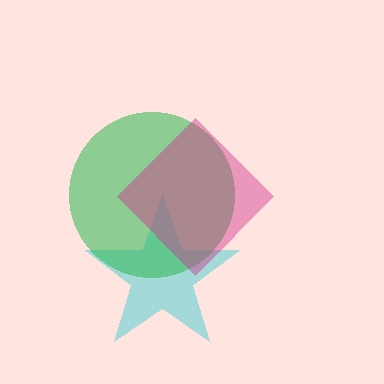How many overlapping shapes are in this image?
There are 3 overlapping shapes in the image.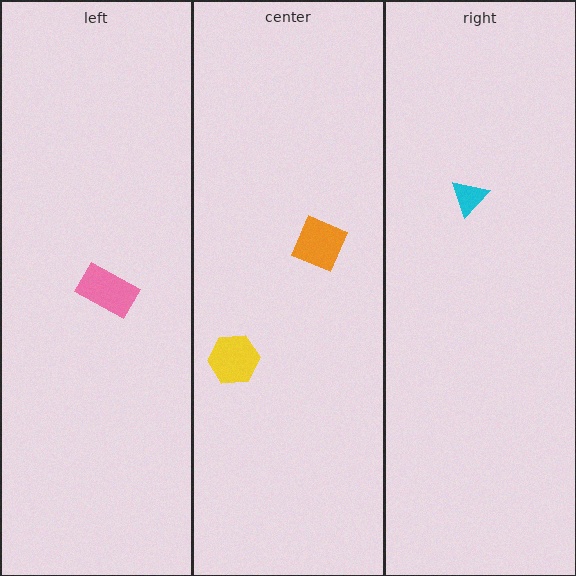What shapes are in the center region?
The yellow hexagon, the orange diamond.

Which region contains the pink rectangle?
The left region.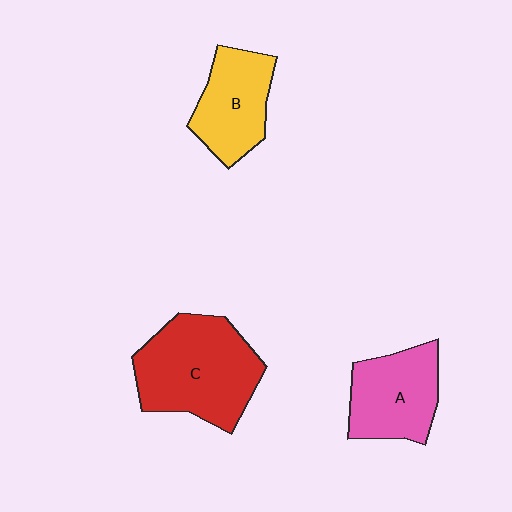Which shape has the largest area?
Shape C (red).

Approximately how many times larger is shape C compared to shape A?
Approximately 1.4 times.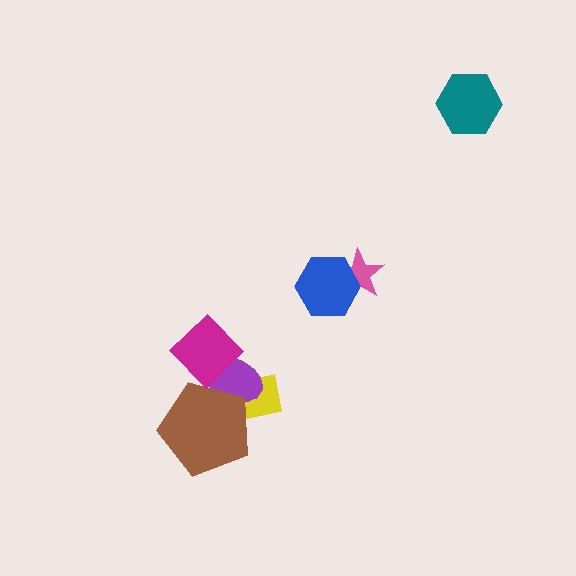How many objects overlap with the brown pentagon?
2 objects overlap with the brown pentagon.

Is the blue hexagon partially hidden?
No, no other shape covers it.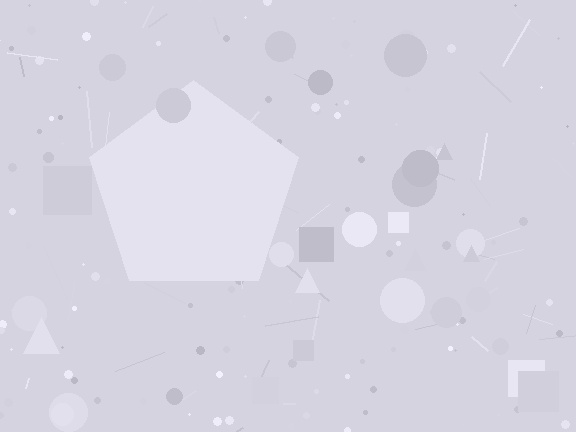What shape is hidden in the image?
A pentagon is hidden in the image.